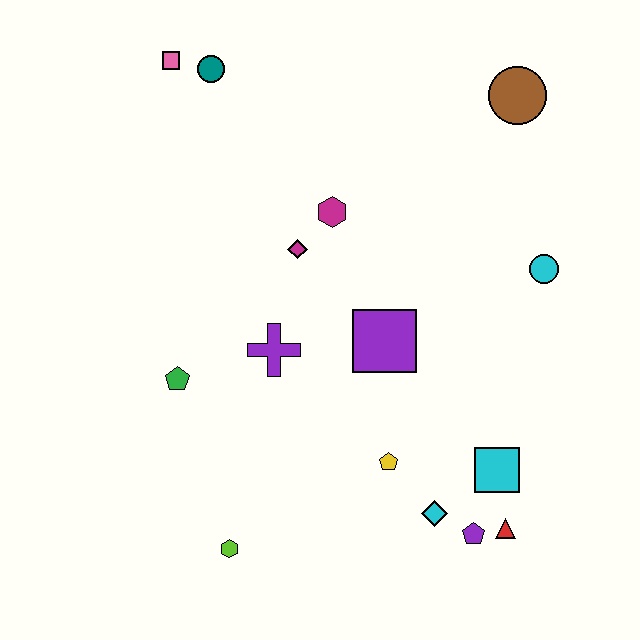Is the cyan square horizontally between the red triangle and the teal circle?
Yes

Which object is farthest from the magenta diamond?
The red triangle is farthest from the magenta diamond.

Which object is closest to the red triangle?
The purple pentagon is closest to the red triangle.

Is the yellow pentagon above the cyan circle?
No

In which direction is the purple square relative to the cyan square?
The purple square is above the cyan square.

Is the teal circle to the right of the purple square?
No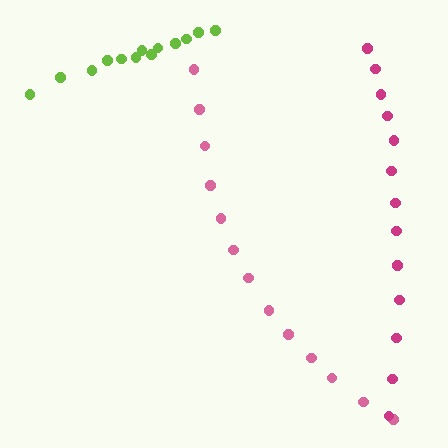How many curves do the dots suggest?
There are 3 distinct paths.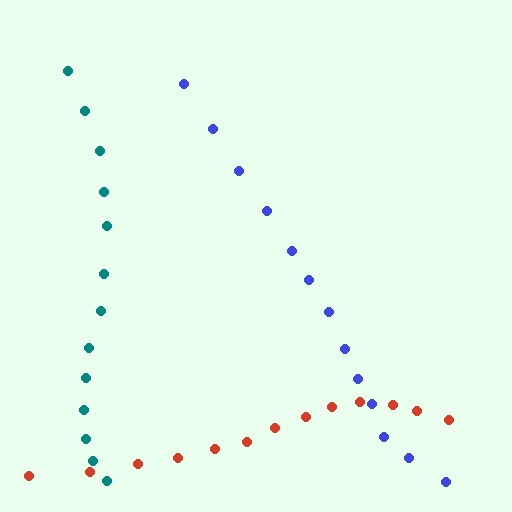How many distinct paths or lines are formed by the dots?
There are 3 distinct paths.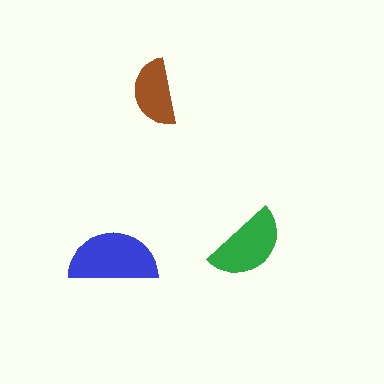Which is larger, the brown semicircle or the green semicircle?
The green one.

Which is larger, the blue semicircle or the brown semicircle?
The blue one.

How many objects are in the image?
There are 3 objects in the image.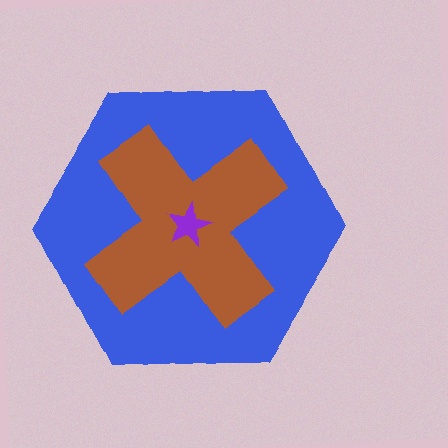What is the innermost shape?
The purple star.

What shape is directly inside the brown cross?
The purple star.